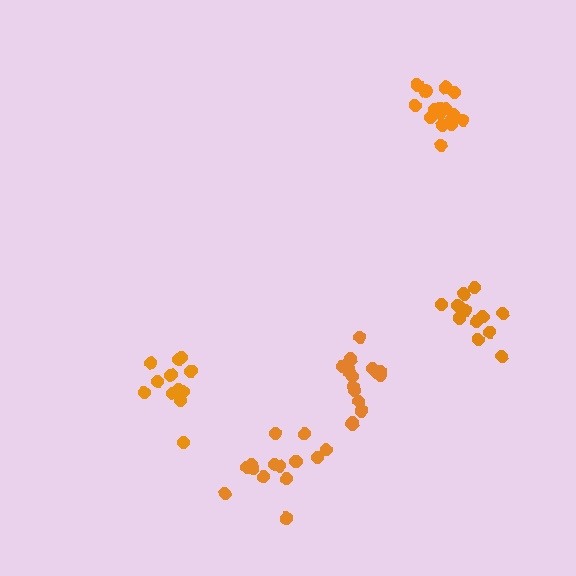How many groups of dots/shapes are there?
There are 5 groups.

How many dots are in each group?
Group 1: 12 dots, Group 2: 16 dots, Group 3: 16 dots, Group 4: 15 dots, Group 5: 13 dots (72 total).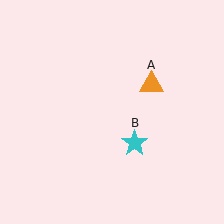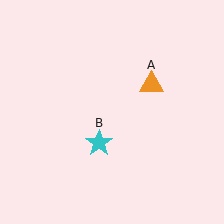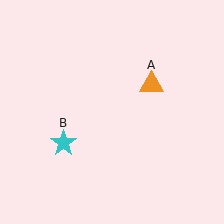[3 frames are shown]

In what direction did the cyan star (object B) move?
The cyan star (object B) moved left.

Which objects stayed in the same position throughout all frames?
Orange triangle (object A) remained stationary.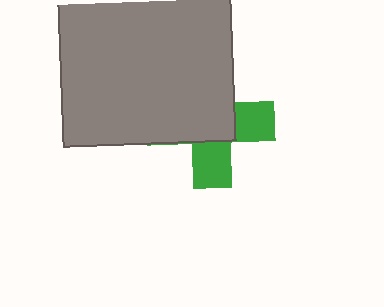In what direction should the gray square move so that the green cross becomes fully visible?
The gray square should move toward the upper-left. That is the shortest direction to clear the overlap and leave the green cross fully visible.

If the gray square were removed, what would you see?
You would see the complete green cross.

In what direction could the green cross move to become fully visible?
The green cross could move toward the lower-right. That would shift it out from behind the gray square entirely.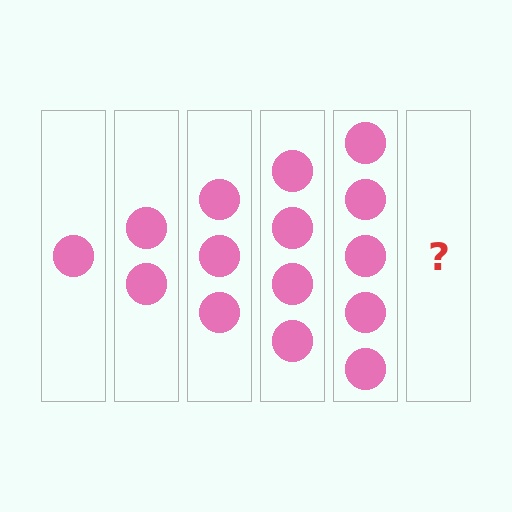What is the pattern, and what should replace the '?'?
The pattern is that each step adds one more circle. The '?' should be 6 circles.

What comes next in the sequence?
The next element should be 6 circles.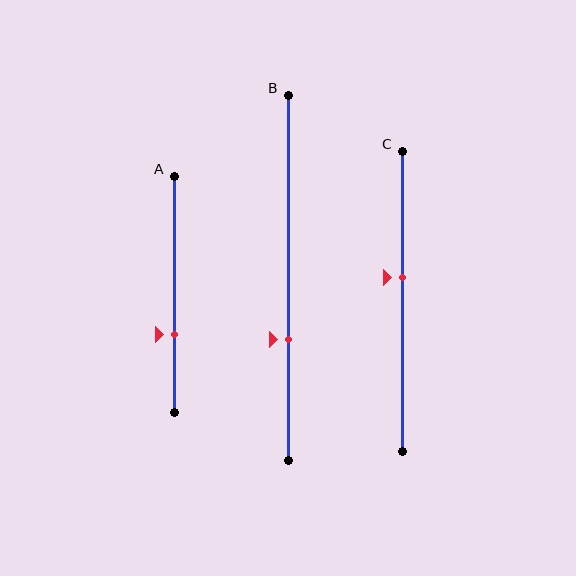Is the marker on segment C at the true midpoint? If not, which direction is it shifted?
No, the marker on segment C is shifted upward by about 8% of the segment length.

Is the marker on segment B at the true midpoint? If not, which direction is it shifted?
No, the marker on segment B is shifted downward by about 17% of the segment length.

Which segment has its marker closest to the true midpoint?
Segment C has its marker closest to the true midpoint.